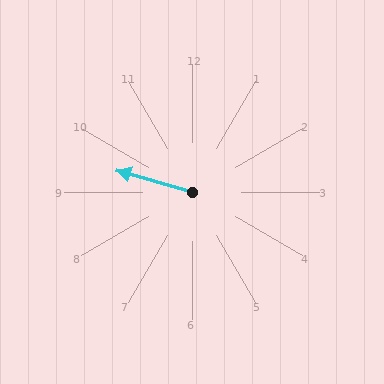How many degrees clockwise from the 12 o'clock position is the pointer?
Approximately 286 degrees.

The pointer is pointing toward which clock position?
Roughly 10 o'clock.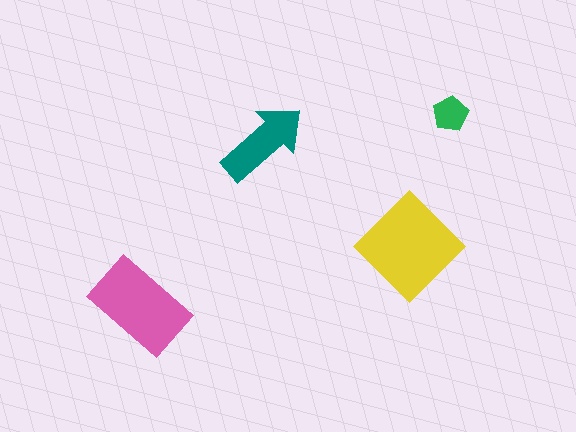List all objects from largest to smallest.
The yellow diamond, the pink rectangle, the teal arrow, the green pentagon.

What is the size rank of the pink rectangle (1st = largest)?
2nd.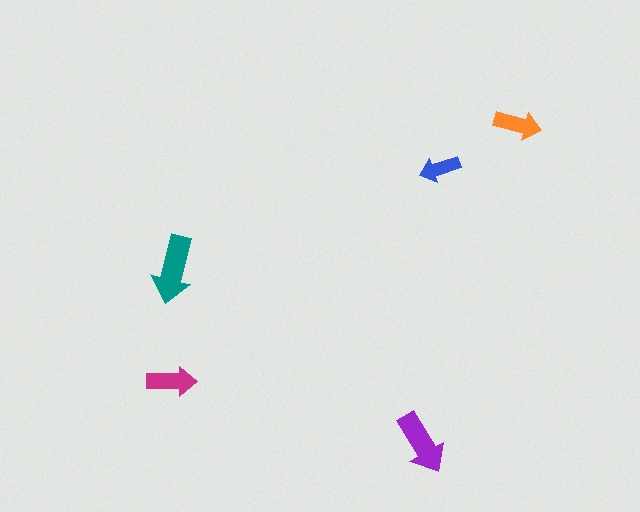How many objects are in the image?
There are 5 objects in the image.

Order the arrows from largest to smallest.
the teal one, the purple one, the magenta one, the orange one, the blue one.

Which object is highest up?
The orange arrow is topmost.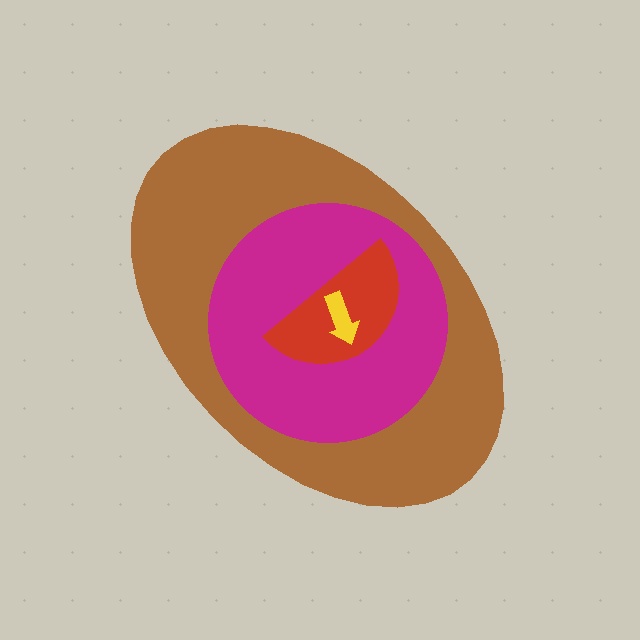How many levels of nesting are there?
4.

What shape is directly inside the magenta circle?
The red semicircle.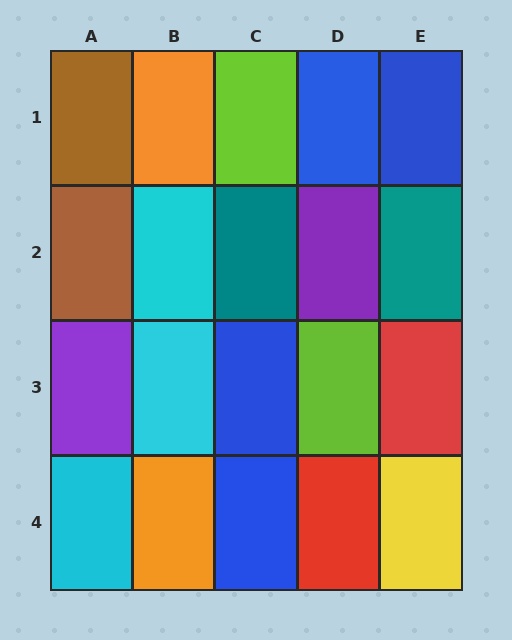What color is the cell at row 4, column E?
Yellow.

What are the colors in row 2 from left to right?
Brown, cyan, teal, purple, teal.